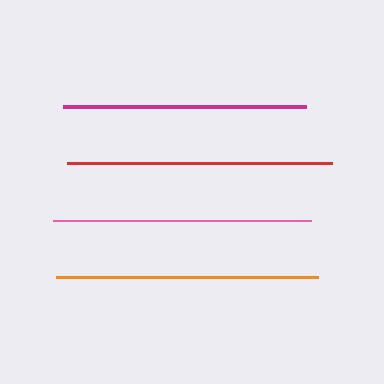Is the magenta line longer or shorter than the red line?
The red line is longer than the magenta line.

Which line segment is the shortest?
The magenta line is the shortest at approximately 244 pixels.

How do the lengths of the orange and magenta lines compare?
The orange and magenta lines are approximately the same length.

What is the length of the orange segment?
The orange segment is approximately 261 pixels long.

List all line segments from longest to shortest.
From longest to shortest: red, orange, pink, magenta.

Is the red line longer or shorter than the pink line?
The red line is longer than the pink line.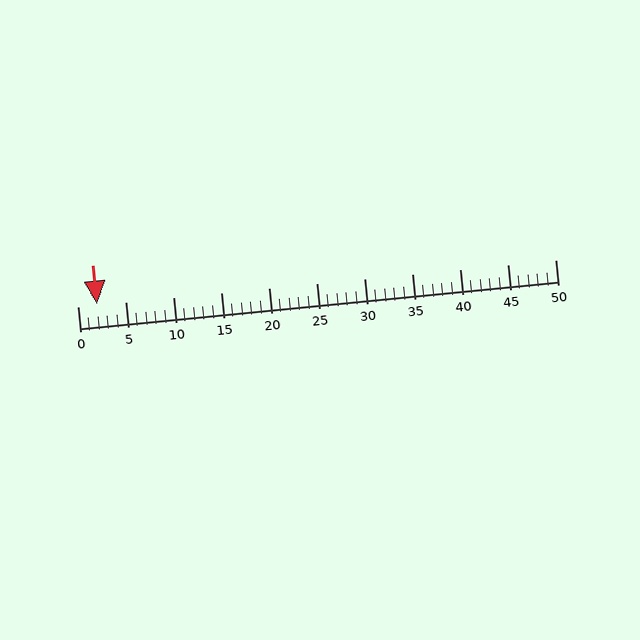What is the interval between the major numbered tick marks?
The major tick marks are spaced 5 units apart.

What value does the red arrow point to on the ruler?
The red arrow points to approximately 2.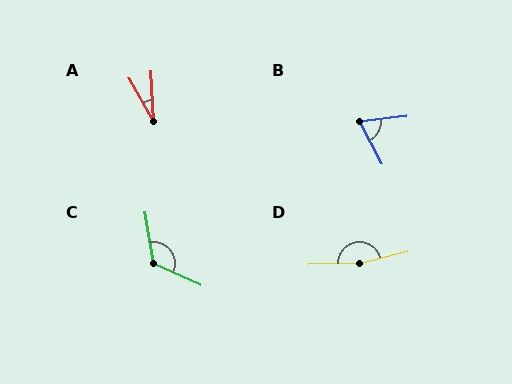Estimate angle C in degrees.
Approximately 124 degrees.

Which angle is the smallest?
A, at approximately 26 degrees.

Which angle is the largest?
D, at approximately 168 degrees.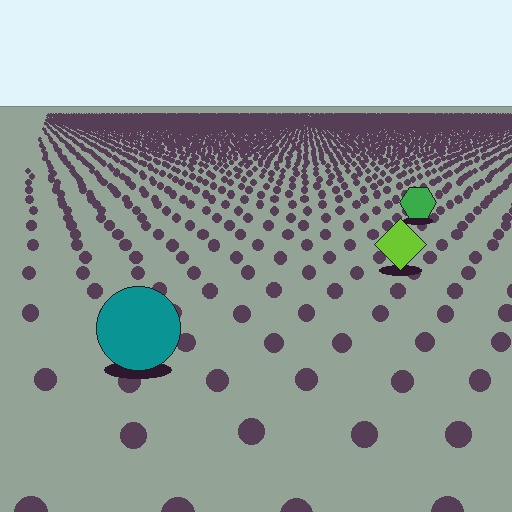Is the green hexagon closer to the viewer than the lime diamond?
No. The lime diamond is closer — you can tell from the texture gradient: the ground texture is coarser near it.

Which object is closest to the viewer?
The teal circle is closest. The texture marks near it are larger and more spread out.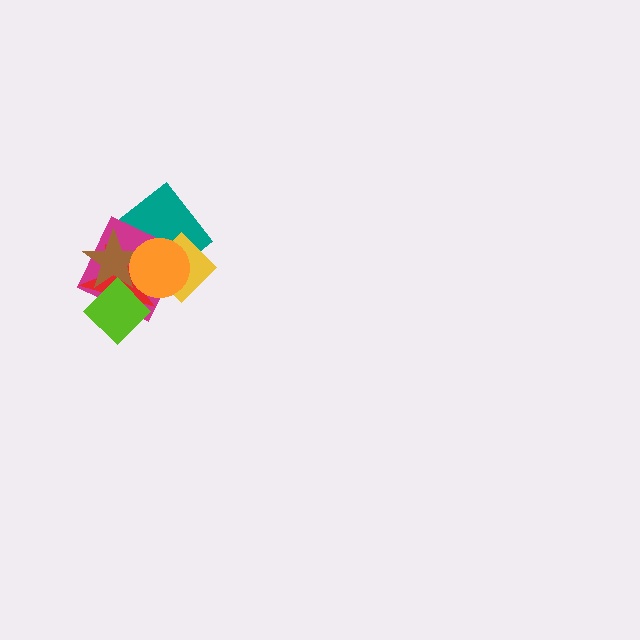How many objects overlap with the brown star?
5 objects overlap with the brown star.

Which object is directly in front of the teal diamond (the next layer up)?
The yellow diamond is directly in front of the teal diamond.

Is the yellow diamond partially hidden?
Yes, it is partially covered by another shape.